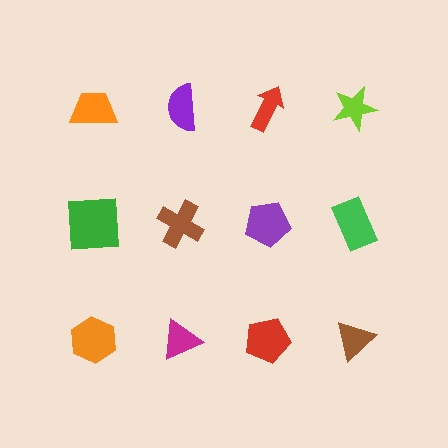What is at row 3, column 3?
A red pentagon.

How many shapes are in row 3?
4 shapes.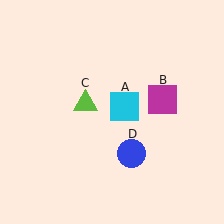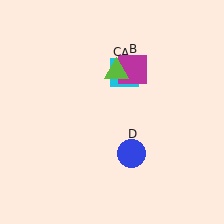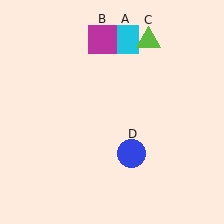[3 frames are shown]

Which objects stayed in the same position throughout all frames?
Blue circle (object D) remained stationary.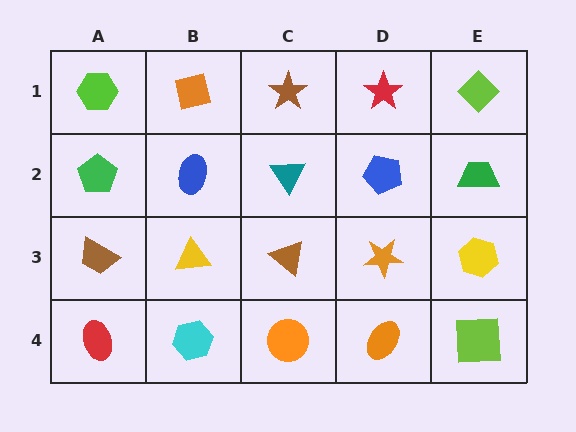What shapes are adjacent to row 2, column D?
A red star (row 1, column D), an orange star (row 3, column D), a teal triangle (row 2, column C), a green trapezoid (row 2, column E).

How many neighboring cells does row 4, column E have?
2.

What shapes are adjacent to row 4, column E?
A yellow hexagon (row 3, column E), an orange ellipse (row 4, column D).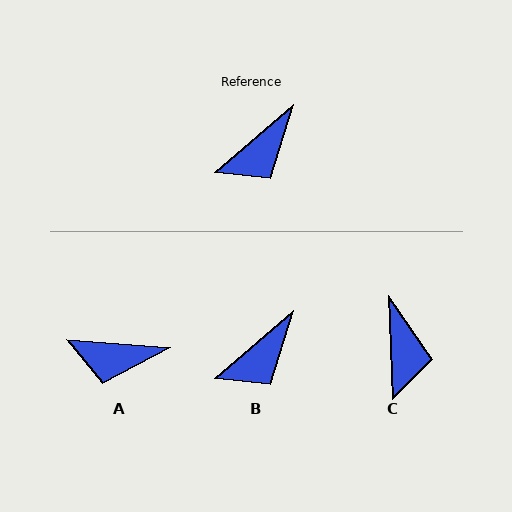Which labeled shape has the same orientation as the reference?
B.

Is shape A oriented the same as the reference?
No, it is off by about 45 degrees.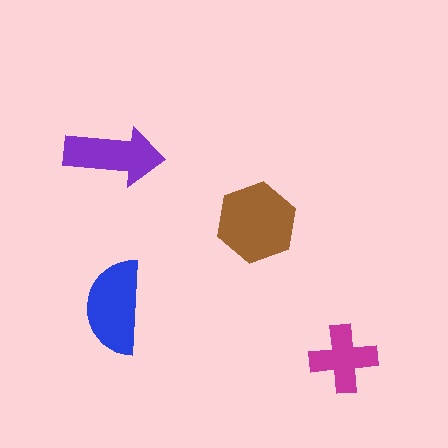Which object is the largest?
The brown hexagon.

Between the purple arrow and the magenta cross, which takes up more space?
The purple arrow.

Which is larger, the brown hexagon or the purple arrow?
The brown hexagon.